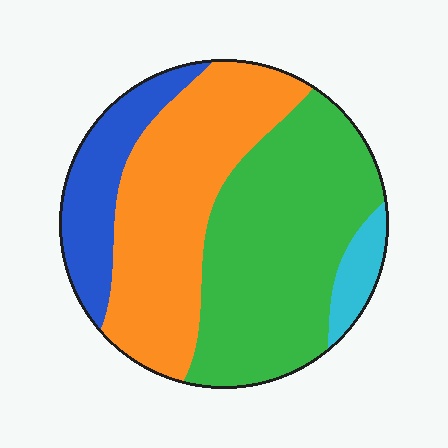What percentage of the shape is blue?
Blue takes up less than a sixth of the shape.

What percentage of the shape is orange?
Orange covers roughly 35% of the shape.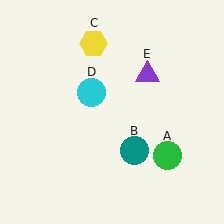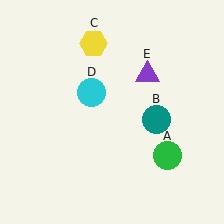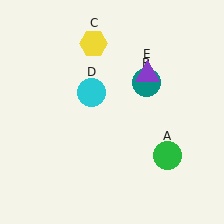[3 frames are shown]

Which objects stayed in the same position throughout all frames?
Green circle (object A) and yellow hexagon (object C) and cyan circle (object D) and purple triangle (object E) remained stationary.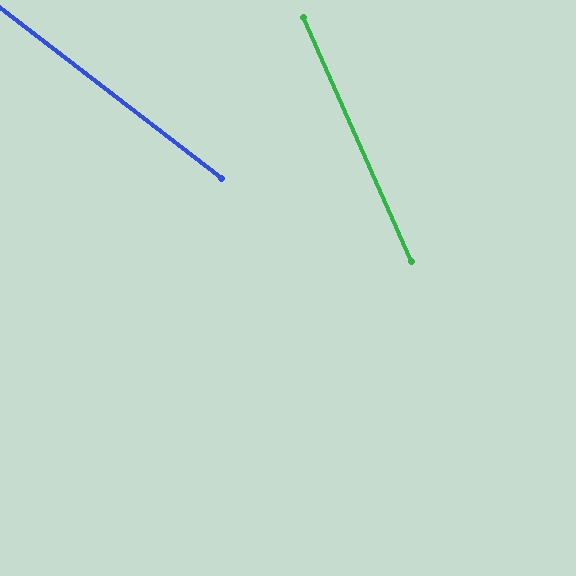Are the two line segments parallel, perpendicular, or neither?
Neither parallel nor perpendicular — they differ by about 29°.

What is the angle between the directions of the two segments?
Approximately 29 degrees.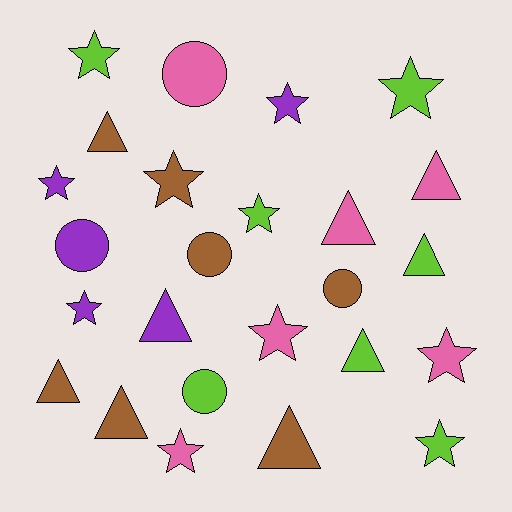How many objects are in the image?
There are 25 objects.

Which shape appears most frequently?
Star, with 11 objects.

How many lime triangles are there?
There are 2 lime triangles.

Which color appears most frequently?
Brown, with 7 objects.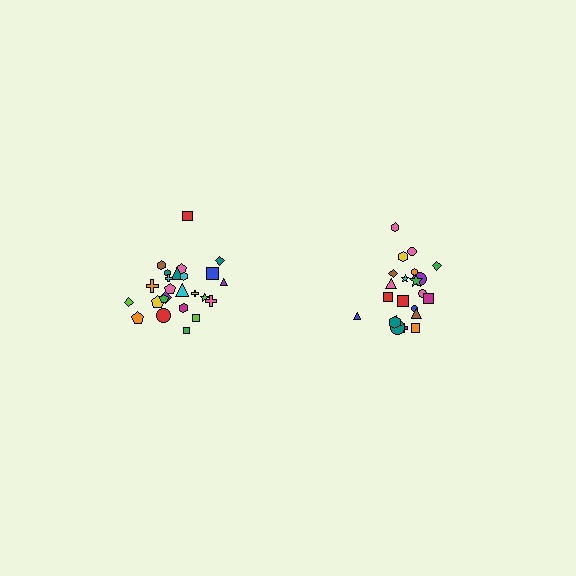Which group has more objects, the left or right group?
The left group.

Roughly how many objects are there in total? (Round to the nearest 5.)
Roughly 45 objects in total.